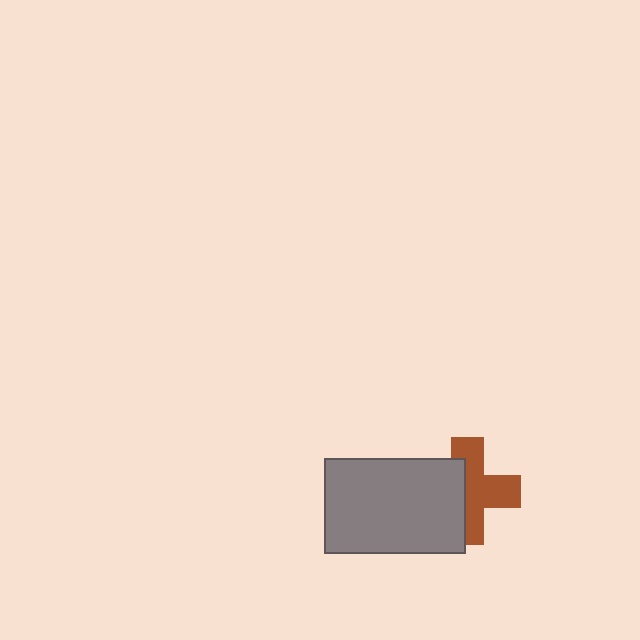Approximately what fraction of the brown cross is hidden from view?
Roughly 42% of the brown cross is hidden behind the gray rectangle.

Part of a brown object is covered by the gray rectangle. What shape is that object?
It is a cross.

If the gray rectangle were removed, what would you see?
You would see the complete brown cross.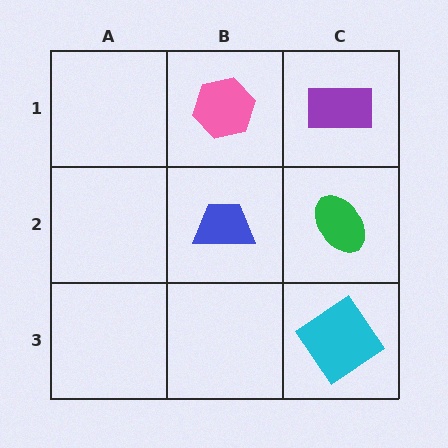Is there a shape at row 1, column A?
No, that cell is empty.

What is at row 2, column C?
A green ellipse.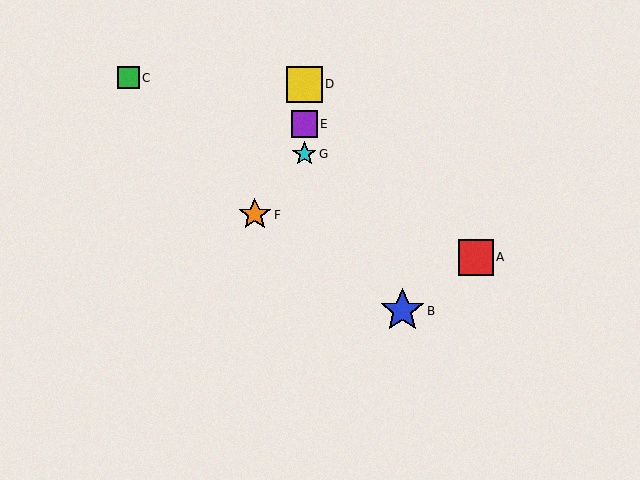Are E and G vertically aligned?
Yes, both are at x≈304.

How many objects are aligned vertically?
3 objects (D, E, G) are aligned vertically.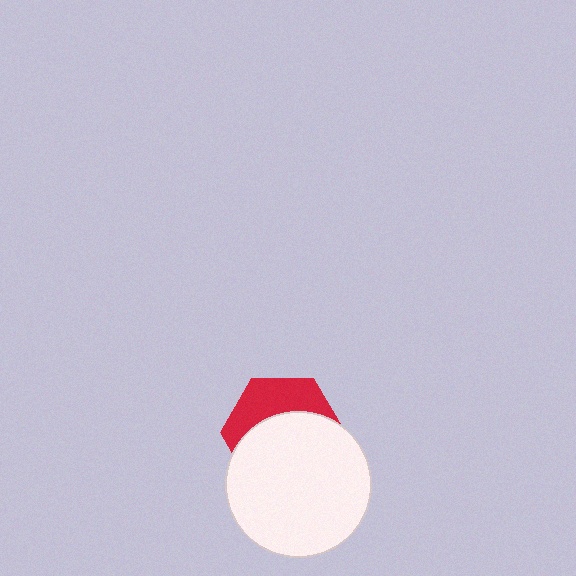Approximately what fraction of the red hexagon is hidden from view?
Roughly 62% of the red hexagon is hidden behind the white circle.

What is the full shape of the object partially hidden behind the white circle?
The partially hidden object is a red hexagon.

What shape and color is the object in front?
The object in front is a white circle.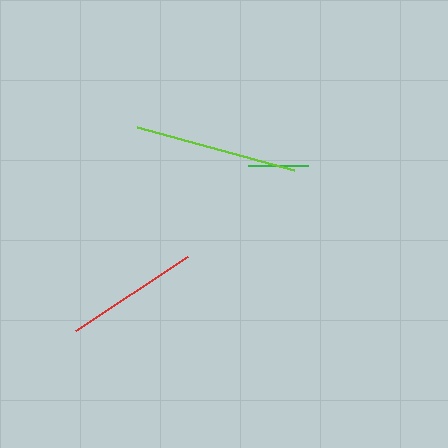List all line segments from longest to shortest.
From longest to shortest: lime, red, green.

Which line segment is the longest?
The lime line is the longest at approximately 163 pixels.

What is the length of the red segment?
The red segment is approximately 134 pixels long.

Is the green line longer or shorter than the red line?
The red line is longer than the green line.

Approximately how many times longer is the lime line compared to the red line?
The lime line is approximately 1.2 times the length of the red line.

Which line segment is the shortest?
The green line is the shortest at approximately 60 pixels.